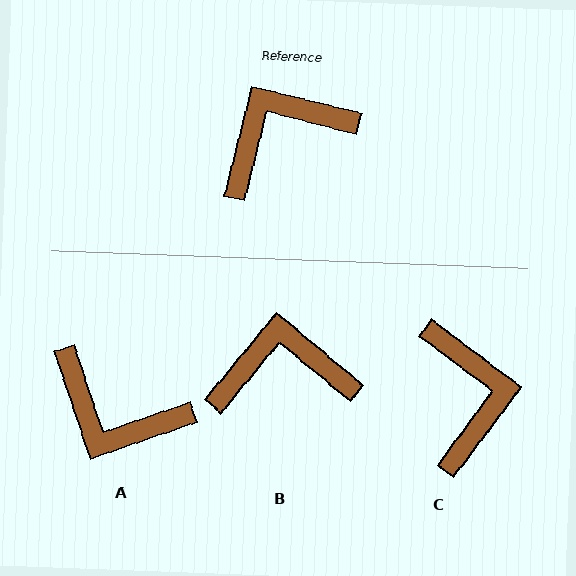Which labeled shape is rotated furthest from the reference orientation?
A, about 123 degrees away.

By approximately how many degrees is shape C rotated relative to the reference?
Approximately 113 degrees clockwise.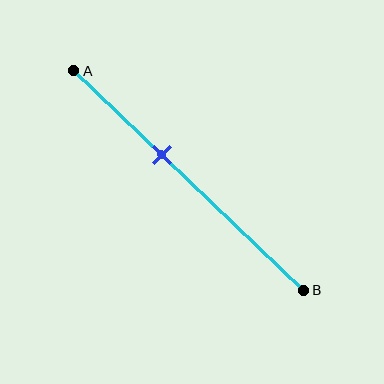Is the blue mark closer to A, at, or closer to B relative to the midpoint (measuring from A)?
The blue mark is closer to point A than the midpoint of segment AB.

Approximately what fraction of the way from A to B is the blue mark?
The blue mark is approximately 40% of the way from A to B.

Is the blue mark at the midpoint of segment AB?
No, the mark is at about 40% from A, not at the 50% midpoint.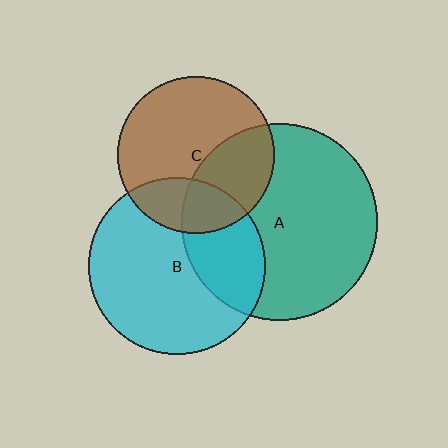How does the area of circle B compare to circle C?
Approximately 1.3 times.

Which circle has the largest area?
Circle A (teal).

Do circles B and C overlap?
Yes.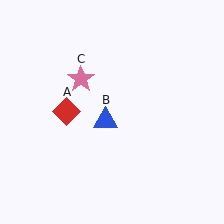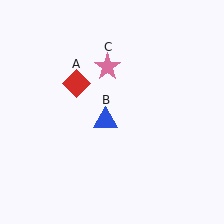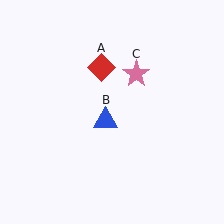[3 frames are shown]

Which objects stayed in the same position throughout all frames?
Blue triangle (object B) remained stationary.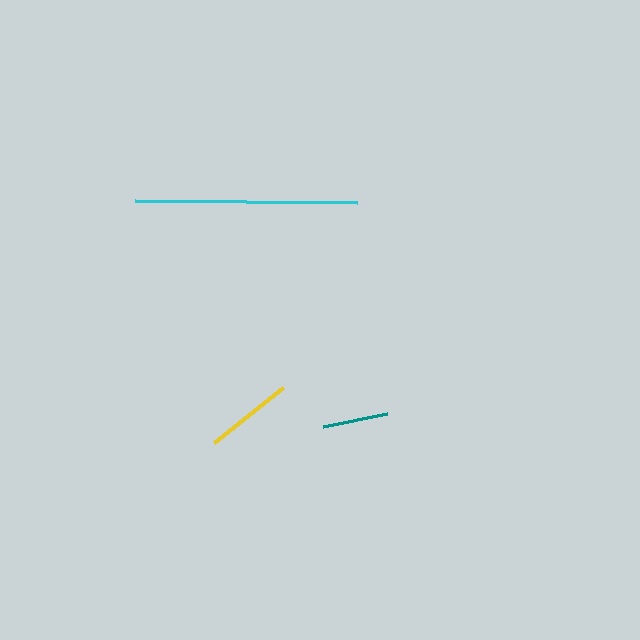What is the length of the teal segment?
The teal segment is approximately 65 pixels long.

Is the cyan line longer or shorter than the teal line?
The cyan line is longer than the teal line.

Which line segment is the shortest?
The teal line is the shortest at approximately 65 pixels.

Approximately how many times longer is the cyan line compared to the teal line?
The cyan line is approximately 3.4 times the length of the teal line.